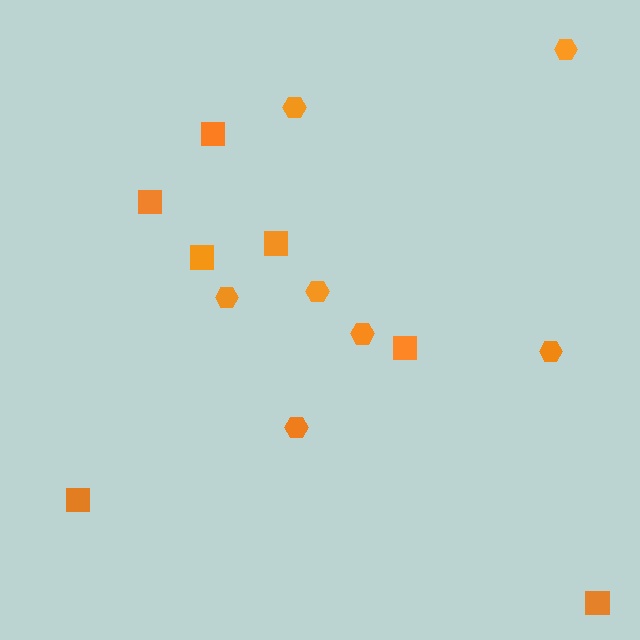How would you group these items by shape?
There are 2 groups: one group of squares (7) and one group of hexagons (7).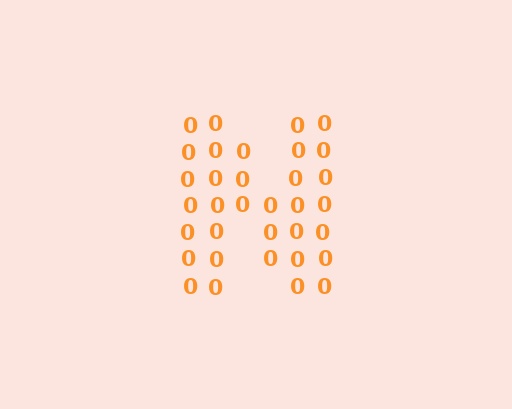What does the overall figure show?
The overall figure shows the letter N.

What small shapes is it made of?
It is made of small digit 0's.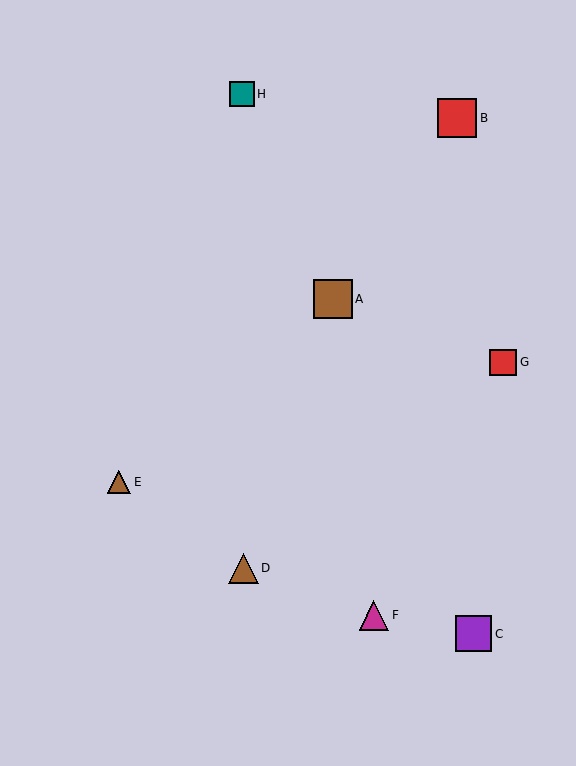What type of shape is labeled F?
Shape F is a magenta triangle.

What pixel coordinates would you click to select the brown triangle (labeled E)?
Click at (119, 482) to select the brown triangle E.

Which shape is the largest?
The red square (labeled B) is the largest.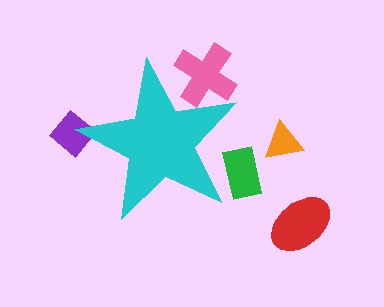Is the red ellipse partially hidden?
No, the red ellipse is fully visible.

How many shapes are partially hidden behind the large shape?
3 shapes are partially hidden.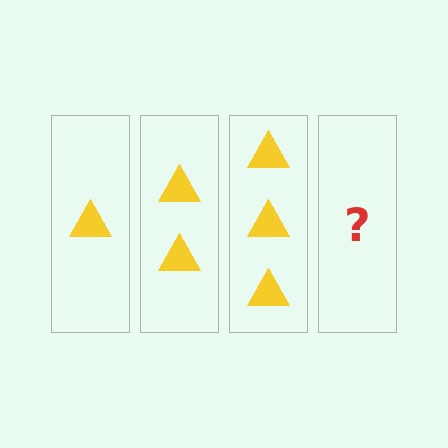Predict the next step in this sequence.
The next step is 4 triangles.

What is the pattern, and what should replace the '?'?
The pattern is that each step adds one more triangle. The '?' should be 4 triangles.